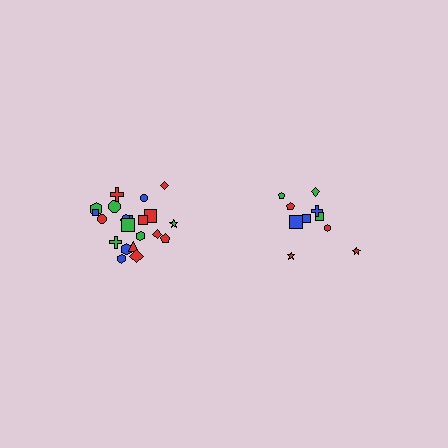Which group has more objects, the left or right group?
The left group.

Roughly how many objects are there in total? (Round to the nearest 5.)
Roughly 30 objects in total.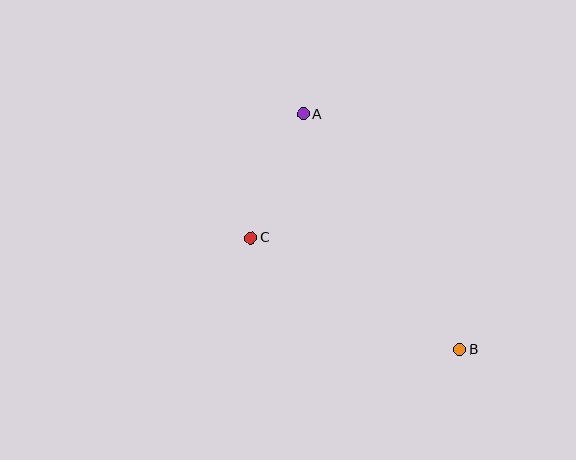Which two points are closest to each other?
Points A and C are closest to each other.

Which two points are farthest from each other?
Points A and B are farthest from each other.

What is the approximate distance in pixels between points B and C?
The distance between B and C is approximately 237 pixels.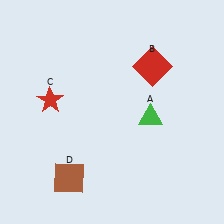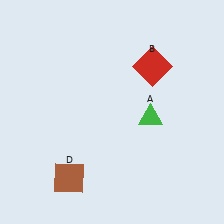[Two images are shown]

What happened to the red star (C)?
The red star (C) was removed in Image 2. It was in the top-left area of Image 1.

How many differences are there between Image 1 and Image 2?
There is 1 difference between the two images.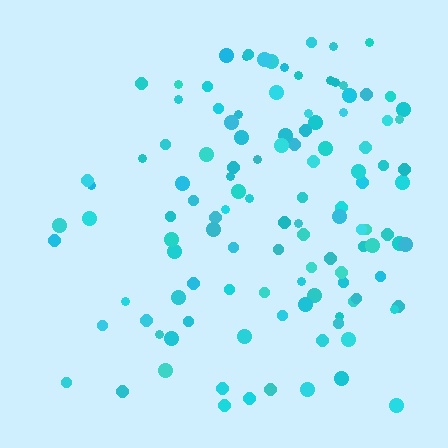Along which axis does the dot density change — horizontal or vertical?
Horizontal.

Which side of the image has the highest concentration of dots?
The right.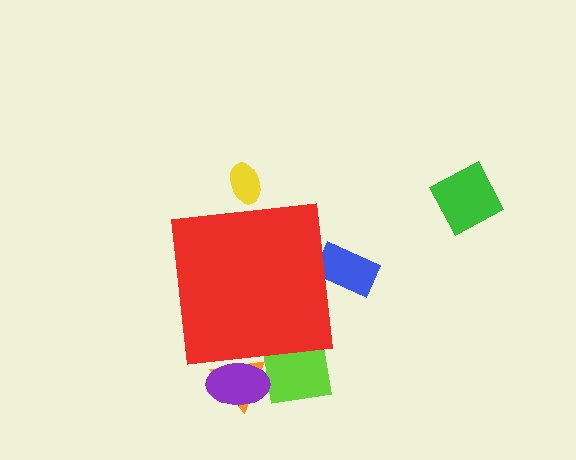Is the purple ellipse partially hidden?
Yes, the purple ellipse is partially hidden behind the red square.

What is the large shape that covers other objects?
A red square.